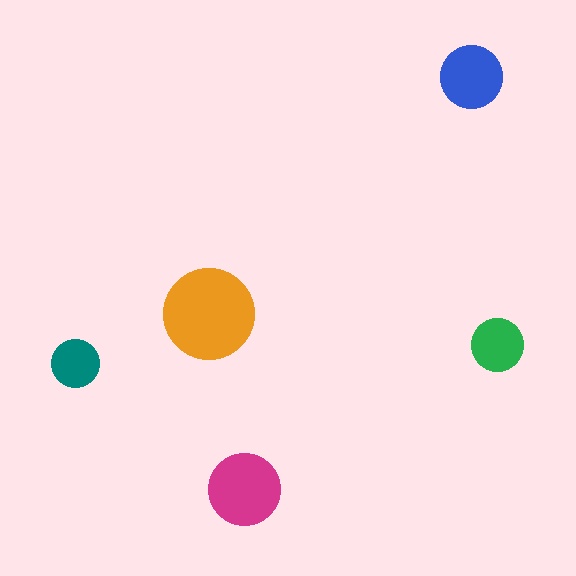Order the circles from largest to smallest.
the orange one, the magenta one, the blue one, the green one, the teal one.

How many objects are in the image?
There are 5 objects in the image.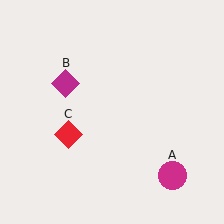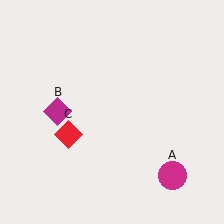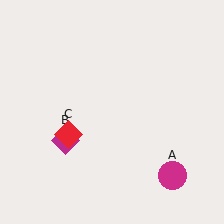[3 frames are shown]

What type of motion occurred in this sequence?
The magenta diamond (object B) rotated counterclockwise around the center of the scene.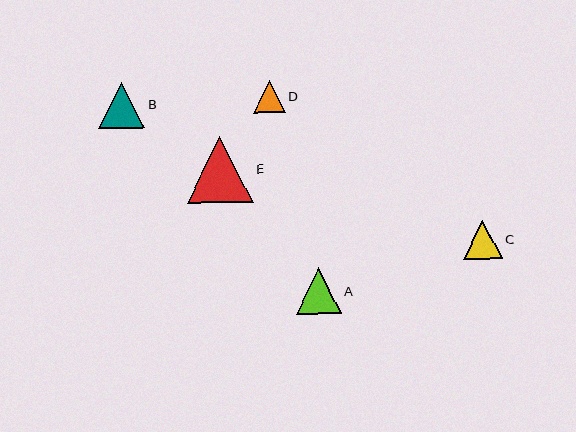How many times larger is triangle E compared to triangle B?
Triangle E is approximately 1.4 times the size of triangle B.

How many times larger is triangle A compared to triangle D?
Triangle A is approximately 1.4 times the size of triangle D.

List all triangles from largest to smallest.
From largest to smallest: E, B, A, C, D.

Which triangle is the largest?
Triangle E is the largest with a size of approximately 66 pixels.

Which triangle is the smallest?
Triangle D is the smallest with a size of approximately 32 pixels.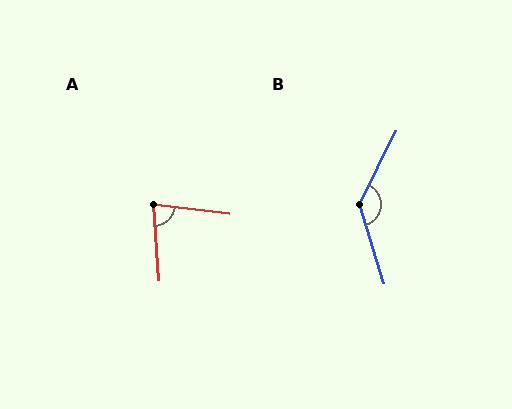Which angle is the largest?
B, at approximately 137 degrees.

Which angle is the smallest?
A, at approximately 80 degrees.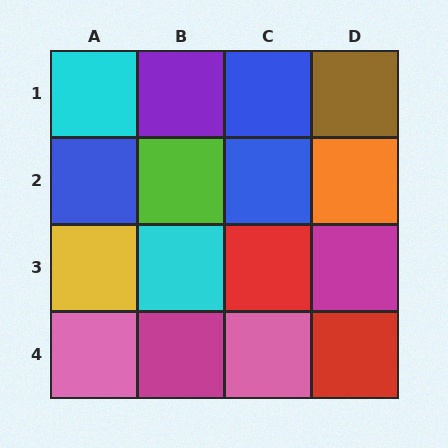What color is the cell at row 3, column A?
Yellow.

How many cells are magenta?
2 cells are magenta.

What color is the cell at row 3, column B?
Cyan.